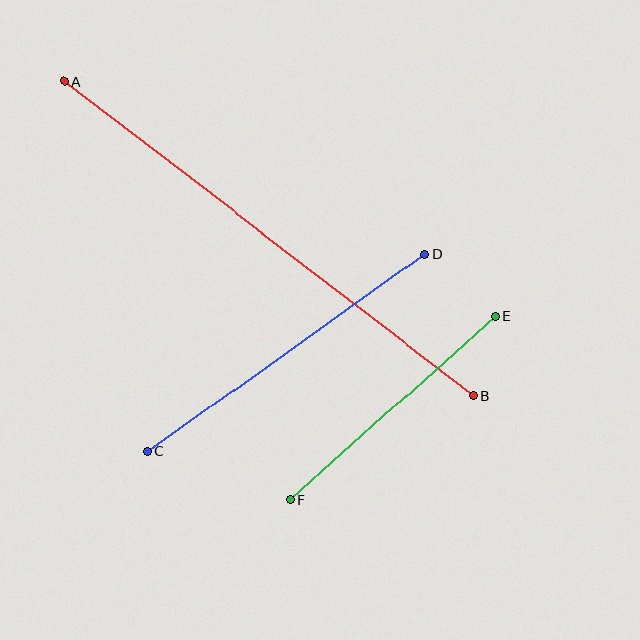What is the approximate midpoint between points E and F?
The midpoint is at approximately (393, 408) pixels.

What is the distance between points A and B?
The distance is approximately 515 pixels.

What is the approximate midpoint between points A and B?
The midpoint is at approximately (269, 238) pixels.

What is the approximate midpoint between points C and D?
The midpoint is at approximately (286, 353) pixels.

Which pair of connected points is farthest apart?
Points A and B are farthest apart.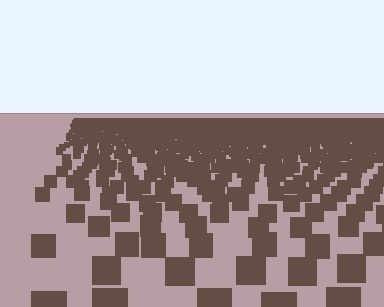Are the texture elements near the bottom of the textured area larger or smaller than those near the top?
Larger. Near the bottom, elements are closer to the viewer and appear at a bigger on-screen size.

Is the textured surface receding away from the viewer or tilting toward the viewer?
The surface is receding away from the viewer. Texture elements get smaller and denser toward the top.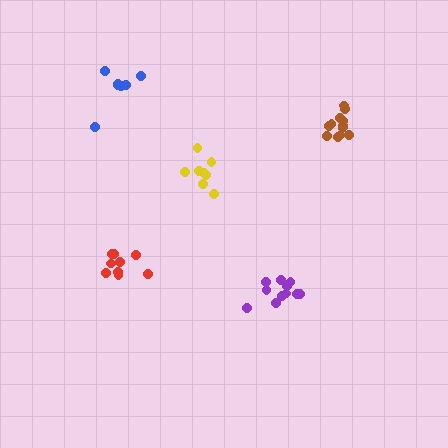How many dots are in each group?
Group 1: 9 dots, Group 2: 8 dots, Group 3: 13 dots, Group 4: 11 dots, Group 5: 7 dots (48 total).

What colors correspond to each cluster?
The clusters are colored: red, yellow, brown, purple, blue.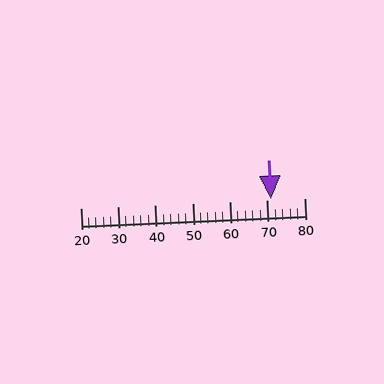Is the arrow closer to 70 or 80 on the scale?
The arrow is closer to 70.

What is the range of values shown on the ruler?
The ruler shows values from 20 to 80.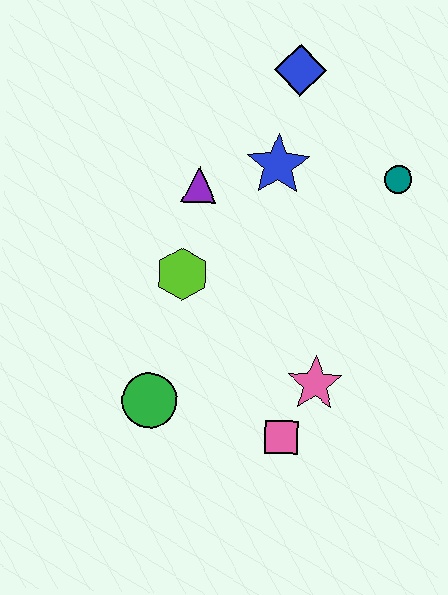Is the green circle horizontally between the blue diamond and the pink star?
No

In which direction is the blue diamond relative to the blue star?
The blue diamond is above the blue star.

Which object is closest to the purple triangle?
The blue star is closest to the purple triangle.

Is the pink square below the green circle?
Yes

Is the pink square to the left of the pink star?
Yes